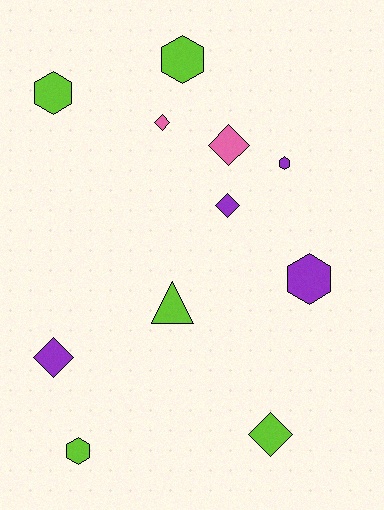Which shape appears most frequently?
Hexagon, with 5 objects.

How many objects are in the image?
There are 11 objects.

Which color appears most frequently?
Lime, with 5 objects.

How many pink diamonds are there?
There are 2 pink diamonds.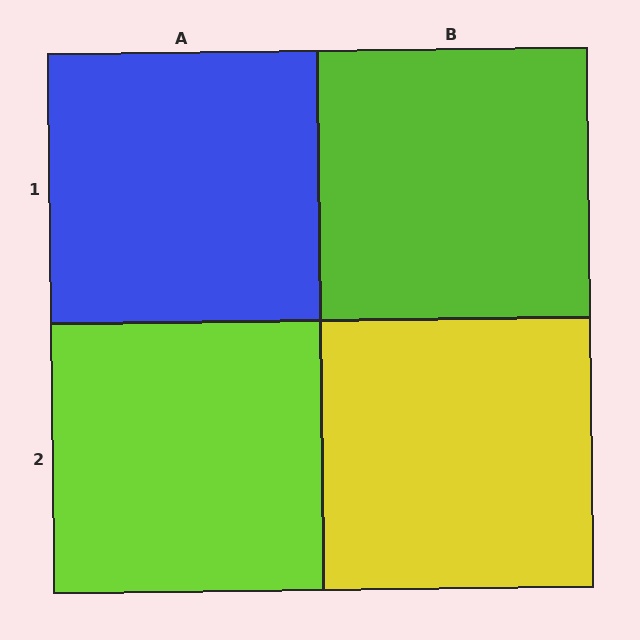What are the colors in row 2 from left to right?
Lime, yellow.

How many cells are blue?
1 cell is blue.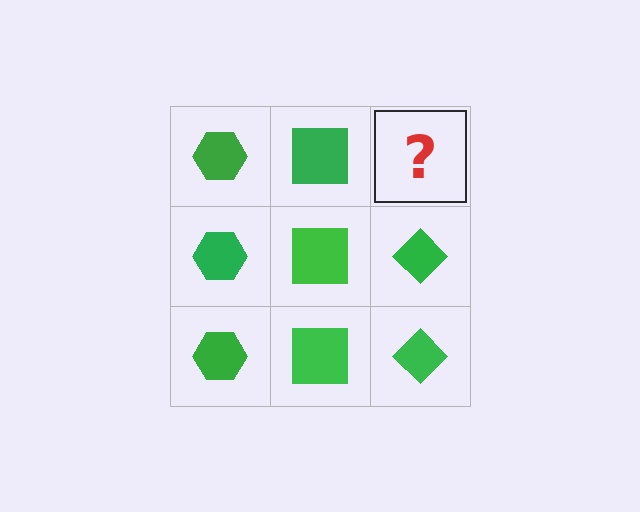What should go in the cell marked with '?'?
The missing cell should contain a green diamond.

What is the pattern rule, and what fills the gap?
The rule is that each column has a consistent shape. The gap should be filled with a green diamond.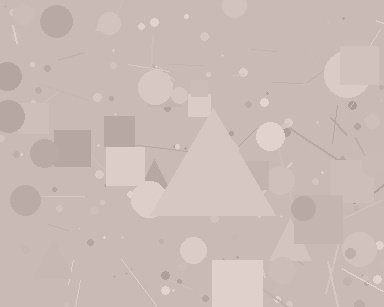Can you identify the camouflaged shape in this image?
The camouflaged shape is a triangle.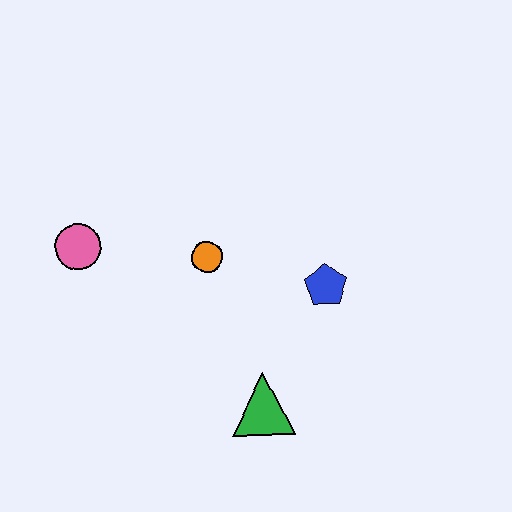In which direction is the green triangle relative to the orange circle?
The green triangle is below the orange circle.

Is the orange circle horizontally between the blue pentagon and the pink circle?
Yes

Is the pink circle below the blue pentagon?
No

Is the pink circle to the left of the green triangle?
Yes